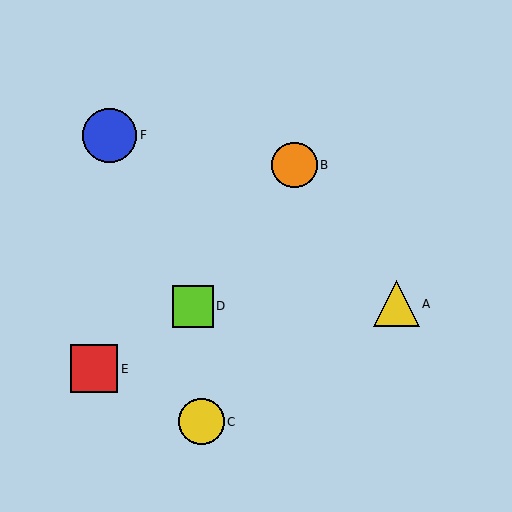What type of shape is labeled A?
Shape A is a yellow triangle.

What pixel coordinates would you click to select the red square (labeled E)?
Click at (94, 369) to select the red square E.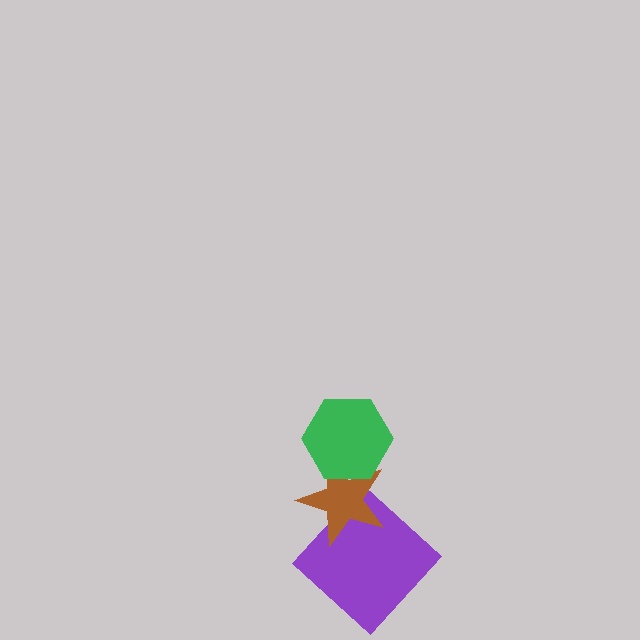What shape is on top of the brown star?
The green hexagon is on top of the brown star.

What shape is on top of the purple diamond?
The brown star is on top of the purple diamond.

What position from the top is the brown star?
The brown star is 2nd from the top.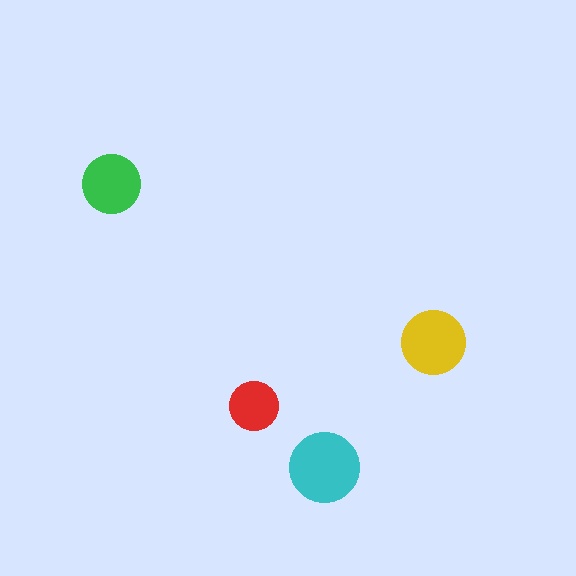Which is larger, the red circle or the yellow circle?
The yellow one.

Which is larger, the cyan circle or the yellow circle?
The cyan one.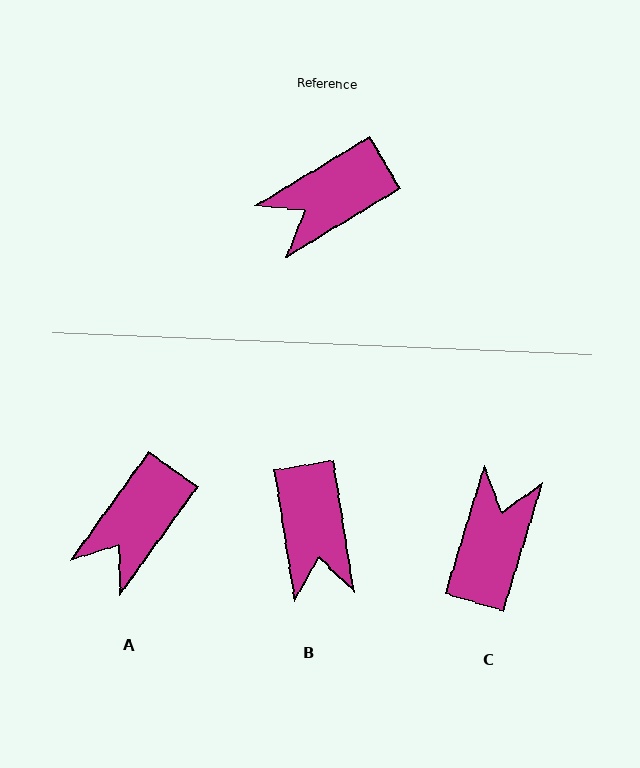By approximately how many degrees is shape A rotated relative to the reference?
Approximately 23 degrees counter-clockwise.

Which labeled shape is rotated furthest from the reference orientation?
C, about 138 degrees away.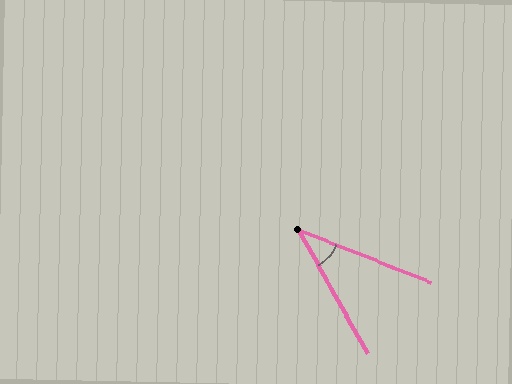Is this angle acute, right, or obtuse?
It is acute.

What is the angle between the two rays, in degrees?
Approximately 39 degrees.